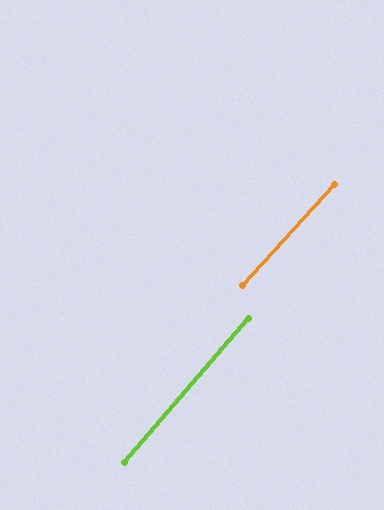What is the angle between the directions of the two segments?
Approximately 2 degrees.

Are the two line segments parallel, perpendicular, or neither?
Parallel — their directions differ by only 1.8°.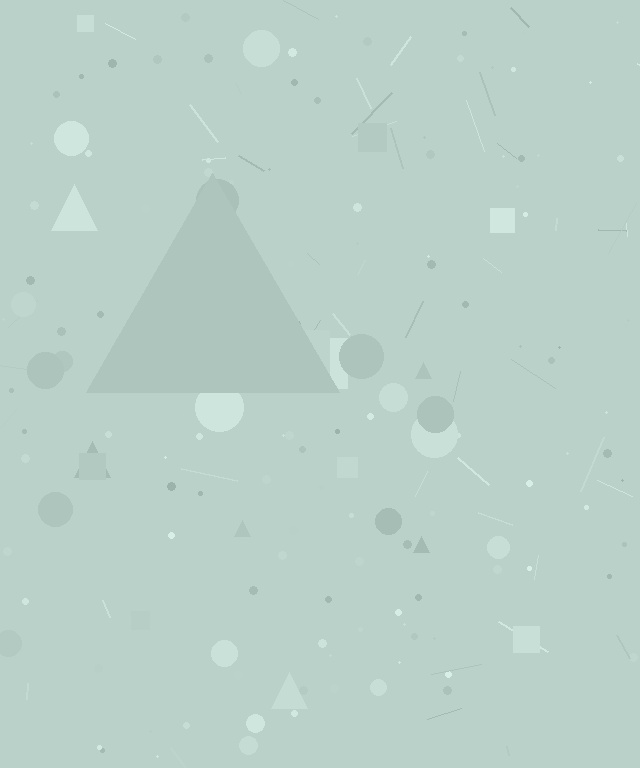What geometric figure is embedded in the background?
A triangle is embedded in the background.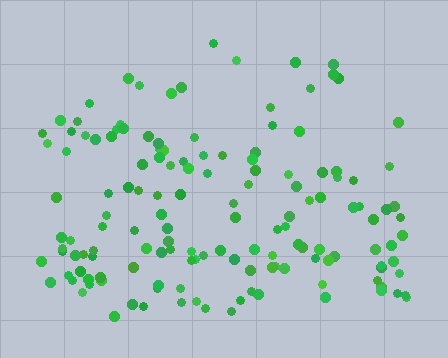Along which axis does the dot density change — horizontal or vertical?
Vertical.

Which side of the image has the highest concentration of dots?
The bottom.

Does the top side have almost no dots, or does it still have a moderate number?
Still a moderate number, just noticeably fewer than the bottom.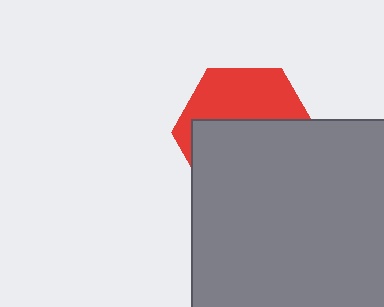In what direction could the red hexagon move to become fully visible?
The red hexagon could move up. That would shift it out from behind the gray rectangle entirely.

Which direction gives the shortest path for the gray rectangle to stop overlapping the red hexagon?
Moving down gives the shortest separation.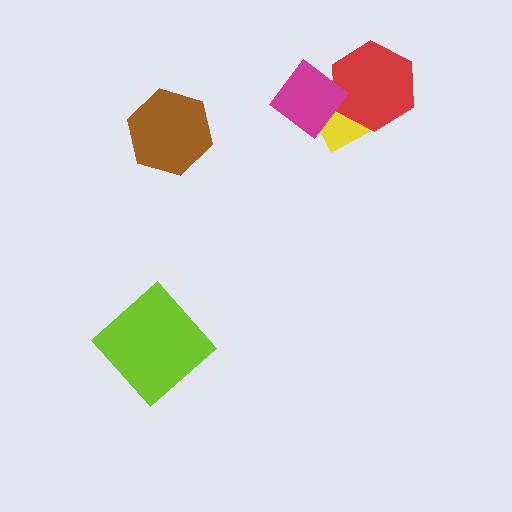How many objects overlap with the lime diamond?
0 objects overlap with the lime diamond.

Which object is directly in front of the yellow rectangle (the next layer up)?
The red hexagon is directly in front of the yellow rectangle.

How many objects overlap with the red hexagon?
2 objects overlap with the red hexagon.